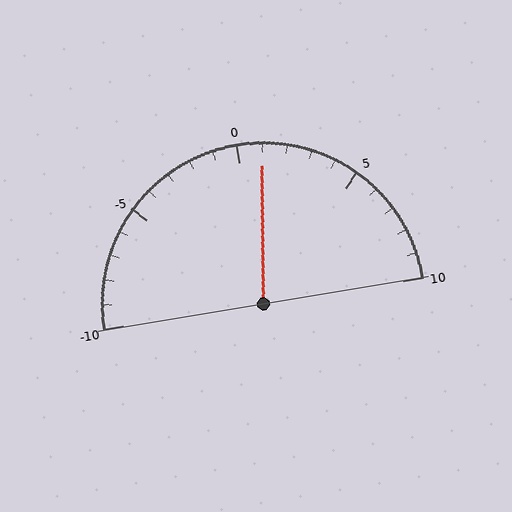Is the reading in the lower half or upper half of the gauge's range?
The reading is in the upper half of the range (-10 to 10).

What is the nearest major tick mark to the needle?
The nearest major tick mark is 0.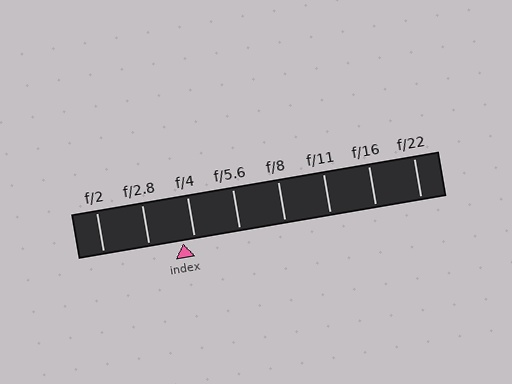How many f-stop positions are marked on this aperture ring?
There are 8 f-stop positions marked.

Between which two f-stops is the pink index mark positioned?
The index mark is between f/2.8 and f/4.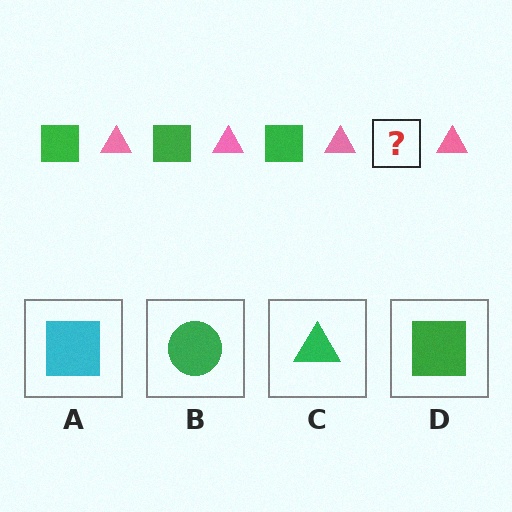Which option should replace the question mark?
Option D.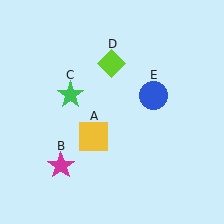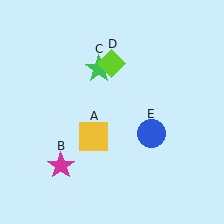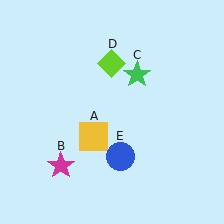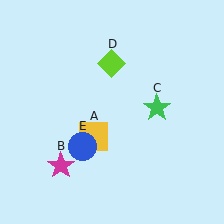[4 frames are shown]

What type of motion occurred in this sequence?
The green star (object C), blue circle (object E) rotated clockwise around the center of the scene.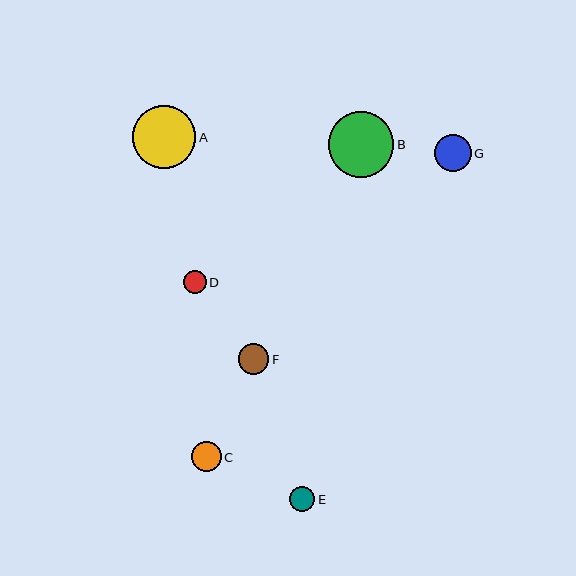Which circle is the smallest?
Circle D is the smallest with a size of approximately 23 pixels.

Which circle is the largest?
Circle B is the largest with a size of approximately 65 pixels.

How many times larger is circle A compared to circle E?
Circle A is approximately 2.5 times the size of circle E.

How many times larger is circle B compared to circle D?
Circle B is approximately 2.8 times the size of circle D.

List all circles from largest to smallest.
From largest to smallest: B, A, G, F, C, E, D.